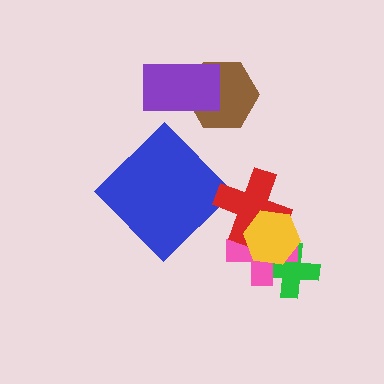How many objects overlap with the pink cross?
3 objects overlap with the pink cross.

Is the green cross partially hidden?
Yes, it is partially covered by another shape.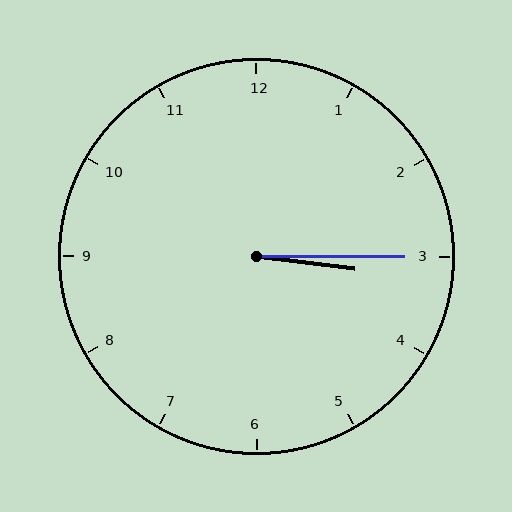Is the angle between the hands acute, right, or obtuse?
It is acute.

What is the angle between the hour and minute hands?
Approximately 8 degrees.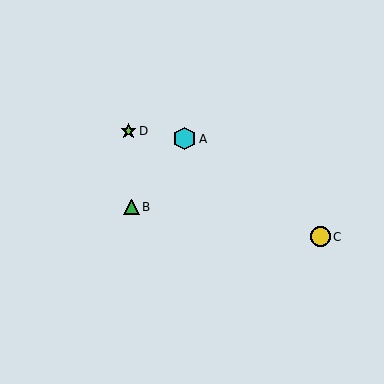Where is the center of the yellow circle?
The center of the yellow circle is at (321, 237).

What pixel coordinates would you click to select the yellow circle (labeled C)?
Click at (321, 237) to select the yellow circle C.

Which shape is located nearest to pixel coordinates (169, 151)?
The cyan hexagon (labeled A) at (184, 139) is nearest to that location.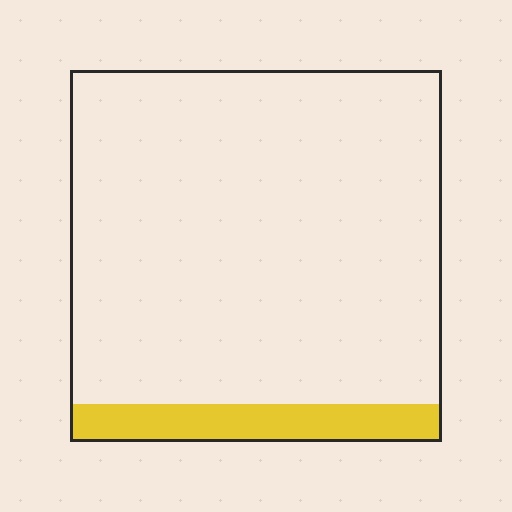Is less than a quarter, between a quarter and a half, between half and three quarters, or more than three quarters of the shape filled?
Less than a quarter.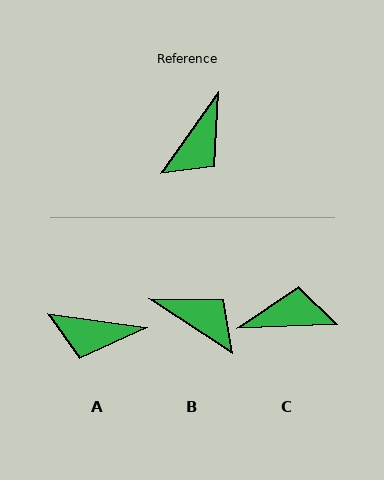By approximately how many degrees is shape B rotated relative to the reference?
Approximately 92 degrees counter-clockwise.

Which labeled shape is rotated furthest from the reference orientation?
C, about 128 degrees away.